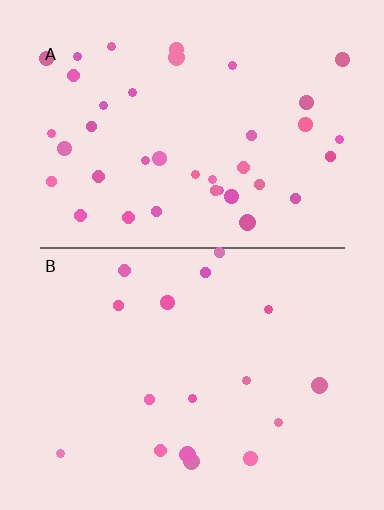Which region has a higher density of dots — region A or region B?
A (the top).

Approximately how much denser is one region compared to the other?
Approximately 2.3× — region A over region B.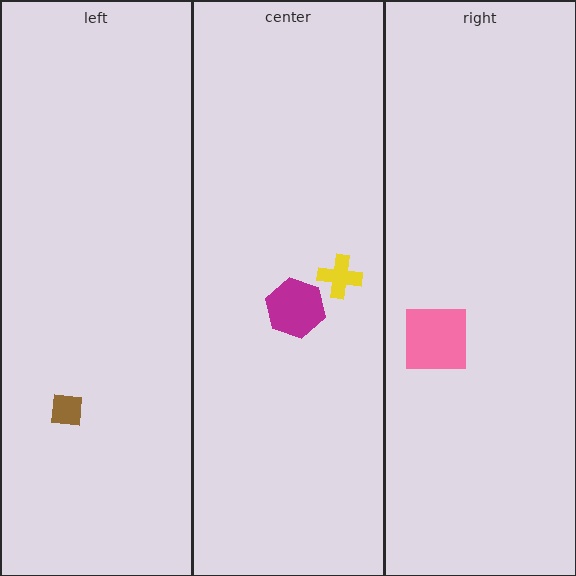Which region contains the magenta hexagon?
The center region.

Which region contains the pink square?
The right region.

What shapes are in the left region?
The brown square.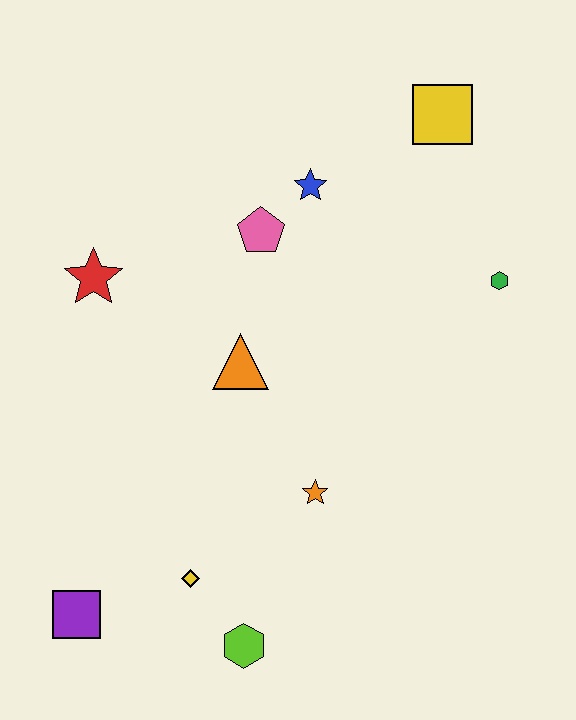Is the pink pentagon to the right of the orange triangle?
Yes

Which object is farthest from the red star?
The green hexagon is farthest from the red star.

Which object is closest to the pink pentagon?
The blue star is closest to the pink pentagon.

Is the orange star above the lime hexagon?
Yes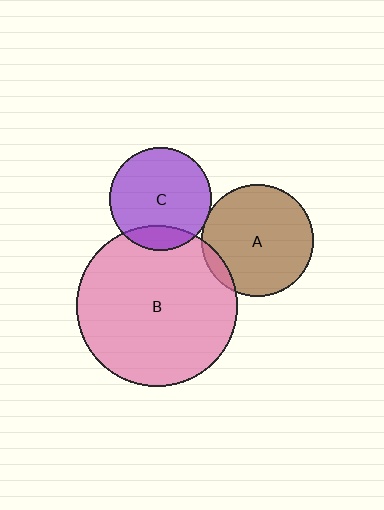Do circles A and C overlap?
Yes.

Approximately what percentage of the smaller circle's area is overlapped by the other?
Approximately 5%.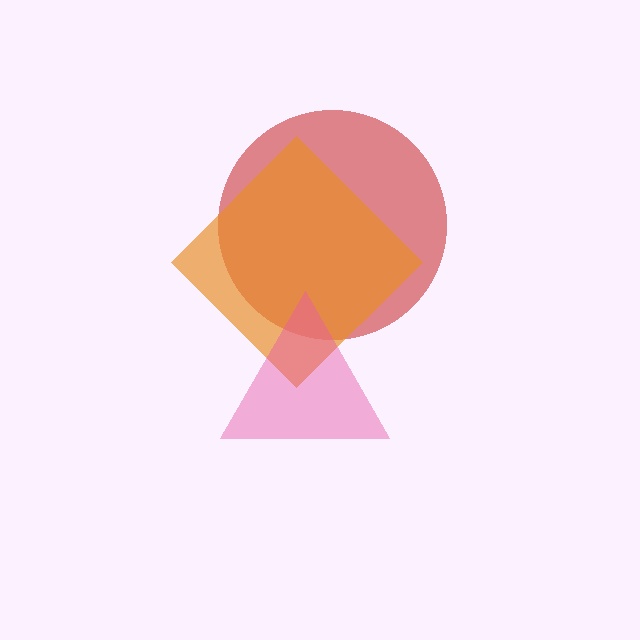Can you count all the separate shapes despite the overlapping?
Yes, there are 3 separate shapes.